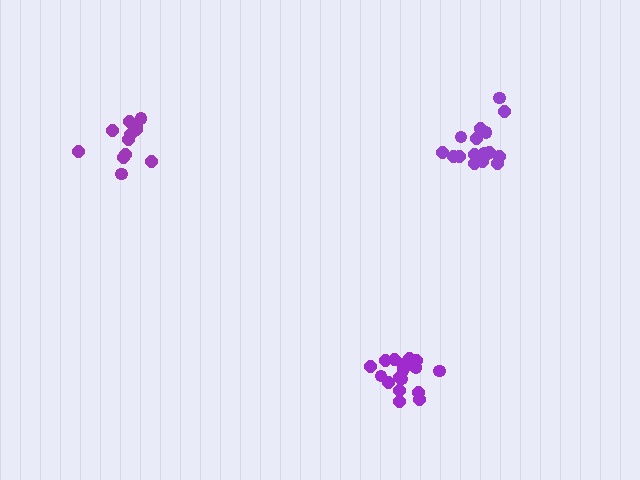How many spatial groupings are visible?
There are 3 spatial groupings.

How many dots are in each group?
Group 1: 18 dots, Group 2: 17 dots, Group 3: 12 dots (47 total).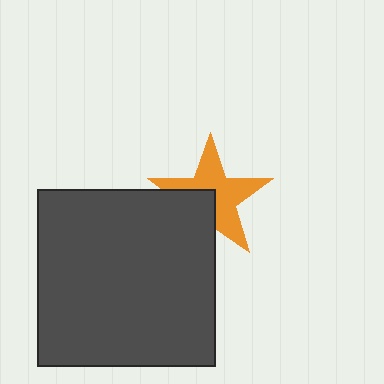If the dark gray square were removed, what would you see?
You would see the complete orange star.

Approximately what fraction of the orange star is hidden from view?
Roughly 34% of the orange star is hidden behind the dark gray square.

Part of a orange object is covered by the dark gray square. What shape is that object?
It is a star.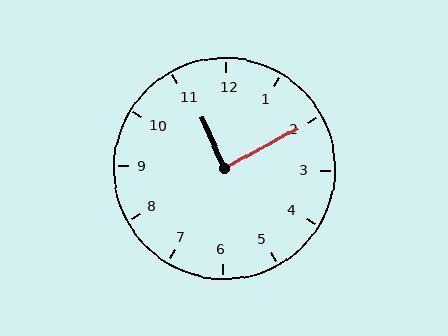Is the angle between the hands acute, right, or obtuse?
It is right.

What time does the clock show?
11:10.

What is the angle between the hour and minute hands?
Approximately 85 degrees.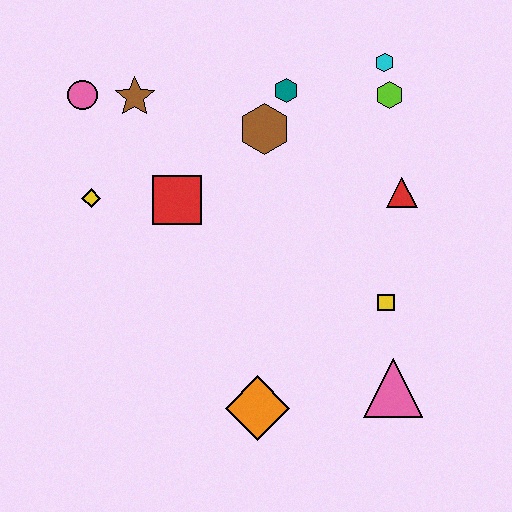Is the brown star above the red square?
Yes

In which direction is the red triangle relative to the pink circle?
The red triangle is to the right of the pink circle.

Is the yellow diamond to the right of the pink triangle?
No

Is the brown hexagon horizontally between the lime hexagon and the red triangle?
No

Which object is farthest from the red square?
The pink triangle is farthest from the red square.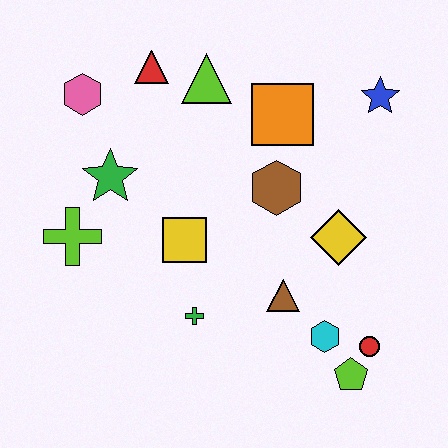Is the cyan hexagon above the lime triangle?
No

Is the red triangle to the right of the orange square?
No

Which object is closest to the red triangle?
The lime triangle is closest to the red triangle.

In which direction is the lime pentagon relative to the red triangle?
The lime pentagon is below the red triangle.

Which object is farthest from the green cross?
The blue star is farthest from the green cross.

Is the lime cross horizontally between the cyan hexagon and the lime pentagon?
No